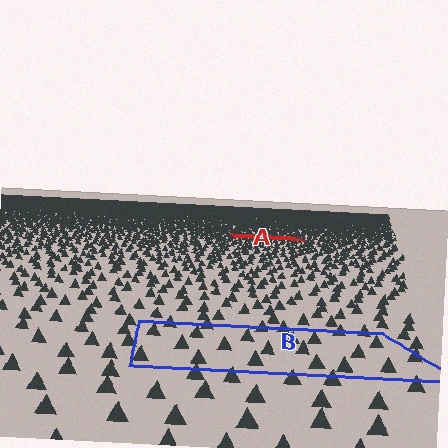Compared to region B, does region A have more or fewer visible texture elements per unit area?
Region A has more texture elements per unit area — they are packed more densely because it is farther away.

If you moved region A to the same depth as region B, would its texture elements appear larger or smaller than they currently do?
They would appear larger. At a closer depth, the same texture elements are projected at a bigger on-screen size.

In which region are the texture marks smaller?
The texture marks are smaller in region A, because it is farther away.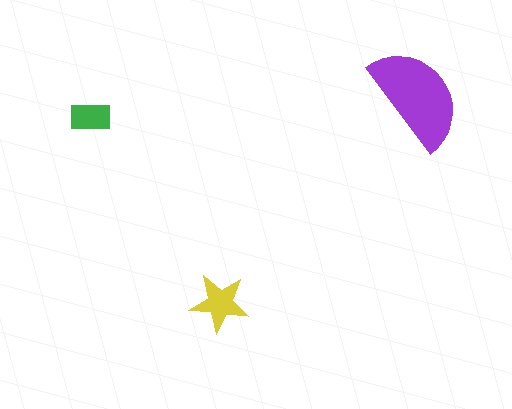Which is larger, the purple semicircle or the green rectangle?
The purple semicircle.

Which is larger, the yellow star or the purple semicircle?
The purple semicircle.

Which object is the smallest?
The green rectangle.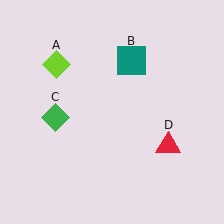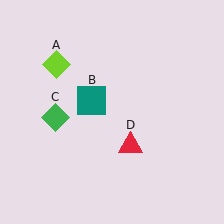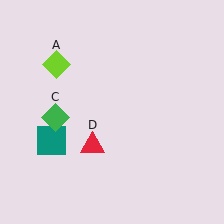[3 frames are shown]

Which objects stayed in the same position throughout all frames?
Lime diamond (object A) and green diamond (object C) remained stationary.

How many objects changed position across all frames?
2 objects changed position: teal square (object B), red triangle (object D).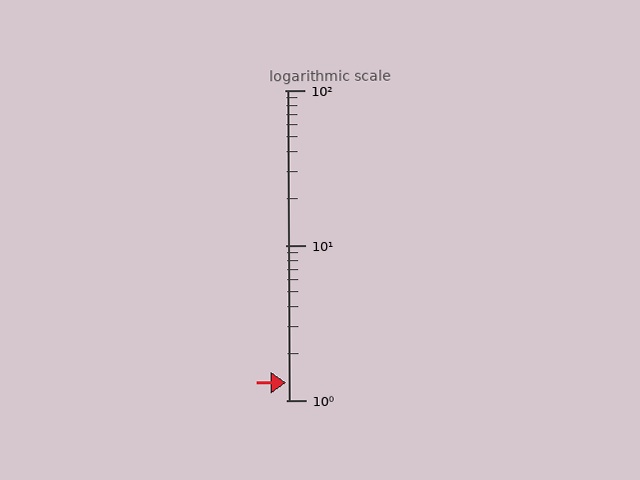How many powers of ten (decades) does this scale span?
The scale spans 2 decades, from 1 to 100.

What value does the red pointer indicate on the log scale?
The pointer indicates approximately 1.3.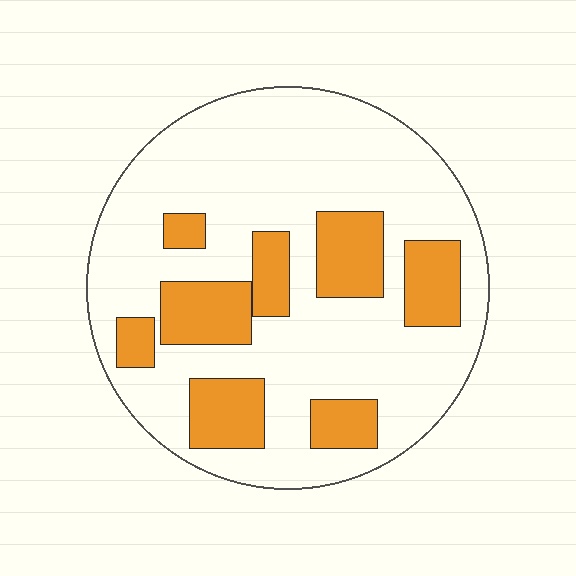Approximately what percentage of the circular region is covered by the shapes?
Approximately 25%.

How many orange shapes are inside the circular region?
8.